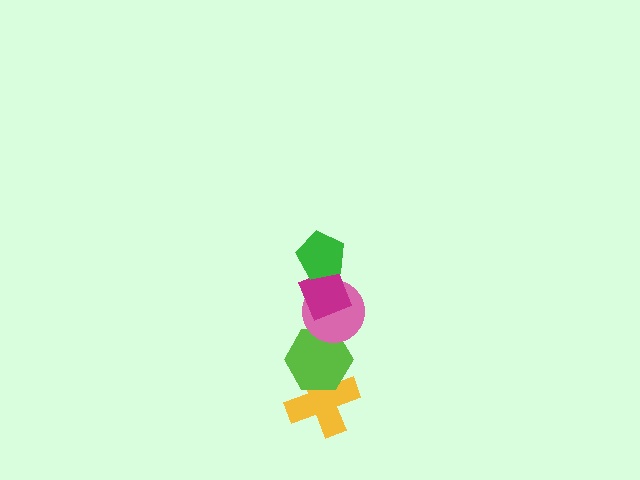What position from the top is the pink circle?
The pink circle is 3rd from the top.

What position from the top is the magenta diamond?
The magenta diamond is 2nd from the top.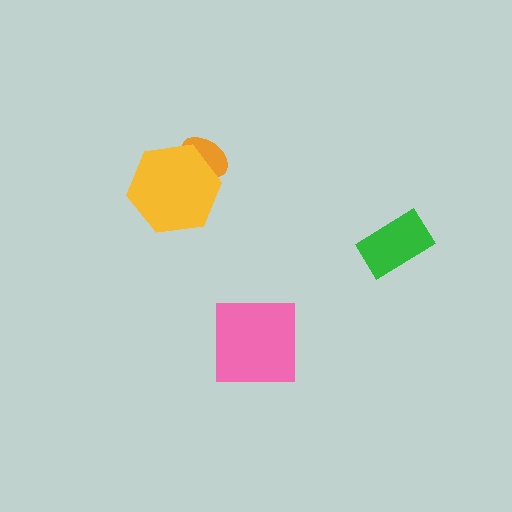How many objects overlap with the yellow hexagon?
1 object overlaps with the yellow hexagon.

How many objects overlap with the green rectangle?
0 objects overlap with the green rectangle.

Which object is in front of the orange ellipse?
The yellow hexagon is in front of the orange ellipse.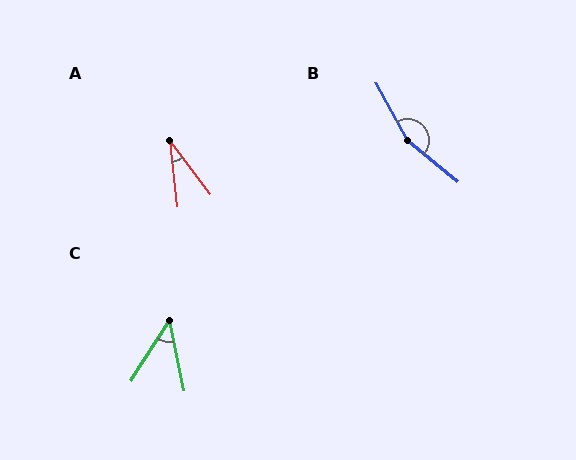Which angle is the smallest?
A, at approximately 31 degrees.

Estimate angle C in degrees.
Approximately 44 degrees.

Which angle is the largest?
B, at approximately 158 degrees.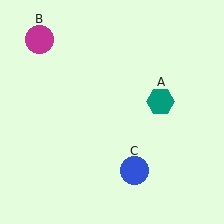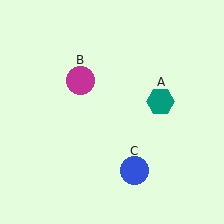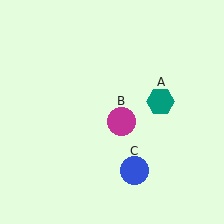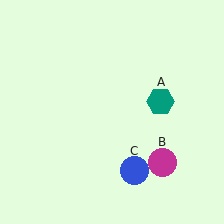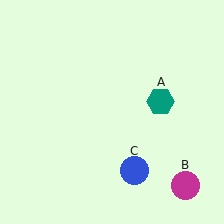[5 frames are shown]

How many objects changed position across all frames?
1 object changed position: magenta circle (object B).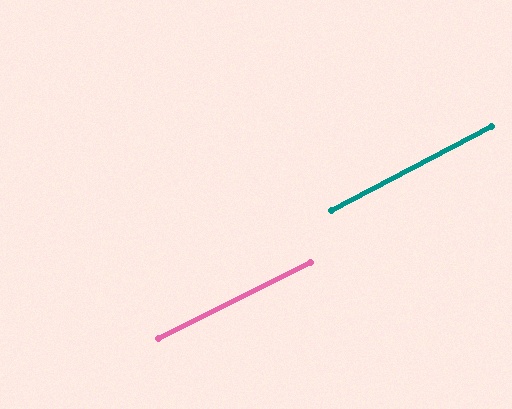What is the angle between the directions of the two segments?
Approximately 1 degree.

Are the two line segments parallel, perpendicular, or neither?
Parallel — their directions differ by only 1.4°.